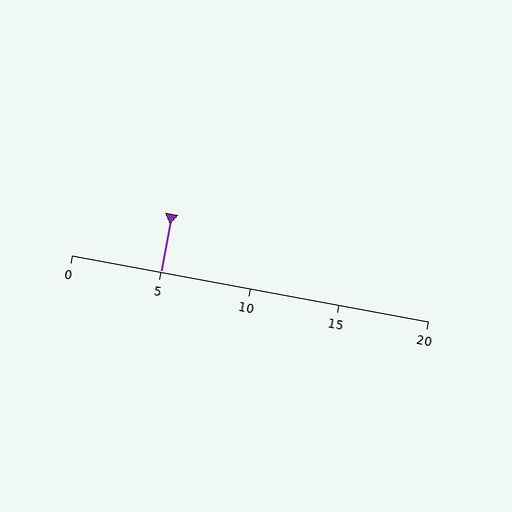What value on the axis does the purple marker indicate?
The marker indicates approximately 5.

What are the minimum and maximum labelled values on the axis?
The axis runs from 0 to 20.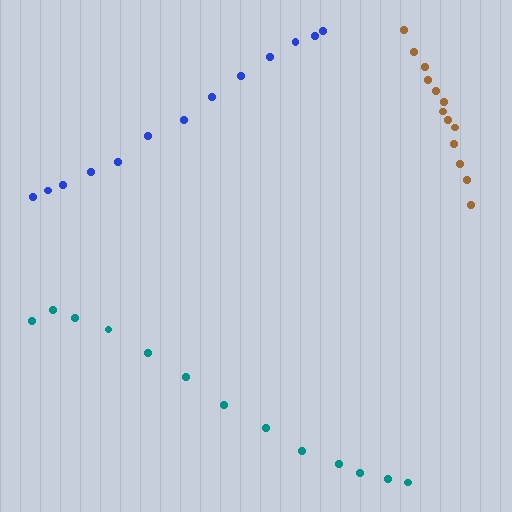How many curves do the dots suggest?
There are 3 distinct paths.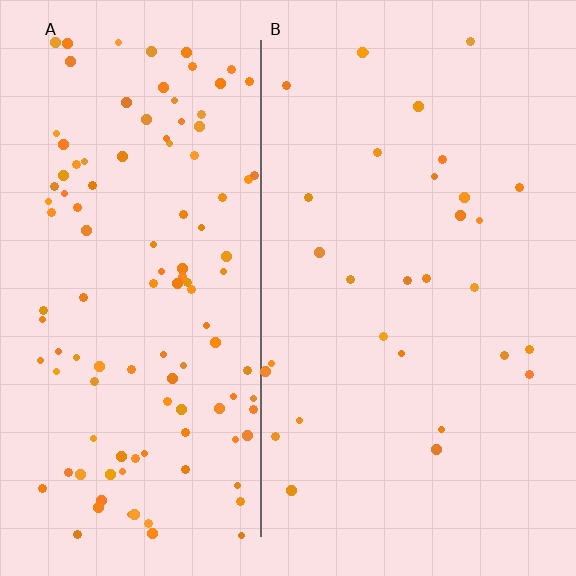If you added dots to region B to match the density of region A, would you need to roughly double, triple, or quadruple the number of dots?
Approximately quadruple.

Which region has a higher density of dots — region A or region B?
A (the left).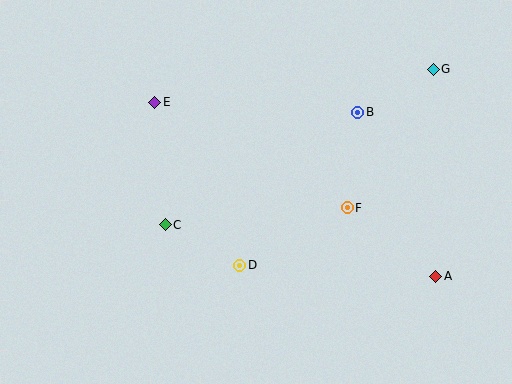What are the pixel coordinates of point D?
Point D is at (240, 265).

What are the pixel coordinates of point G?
Point G is at (433, 69).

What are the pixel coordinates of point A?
Point A is at (436, 276).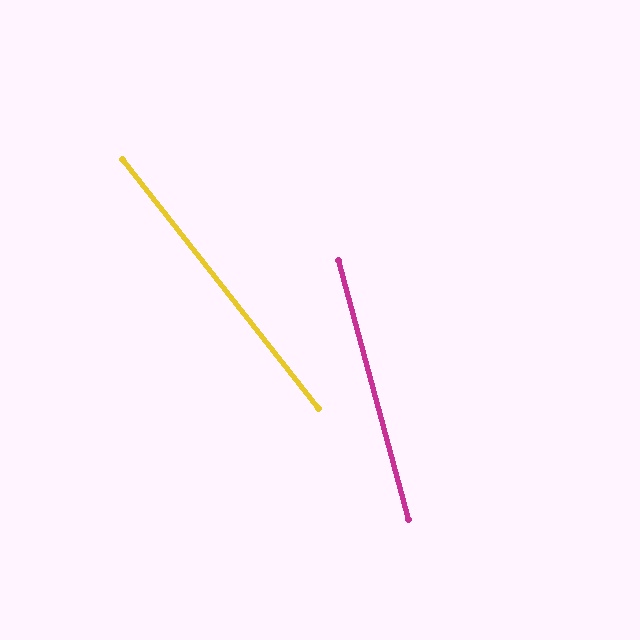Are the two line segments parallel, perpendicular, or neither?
Neither parallel nor perpendicular — they differ by about 23°.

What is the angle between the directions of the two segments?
Approximately 23 degrees.